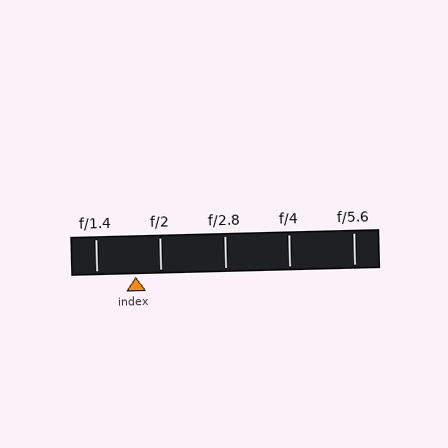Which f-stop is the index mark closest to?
The index mark is closest to f/2.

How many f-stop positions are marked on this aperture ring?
There are 5 f-stop positions marked.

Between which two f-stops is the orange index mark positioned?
The index mark is between f/1.4 and f/2.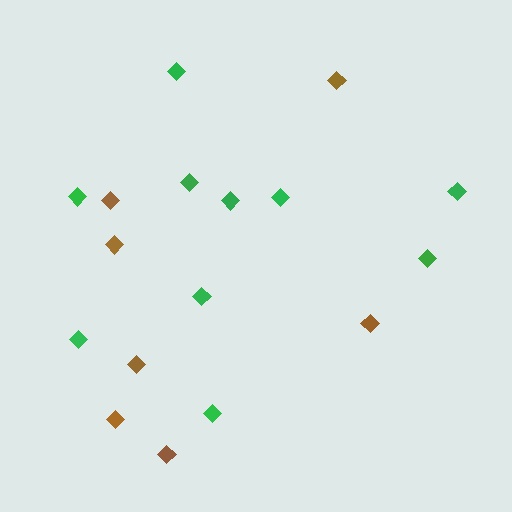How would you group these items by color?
There are 2 groups: one group of green diamonds (10) and one group of brown diamonds (7).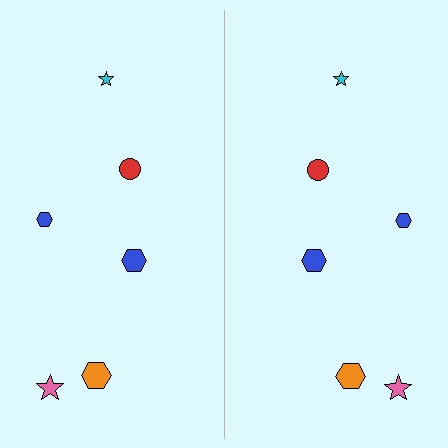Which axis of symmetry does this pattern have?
The pattern has a vertical axis of symmetry running through the center of the image.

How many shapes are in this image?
There are 12 shapes in this image.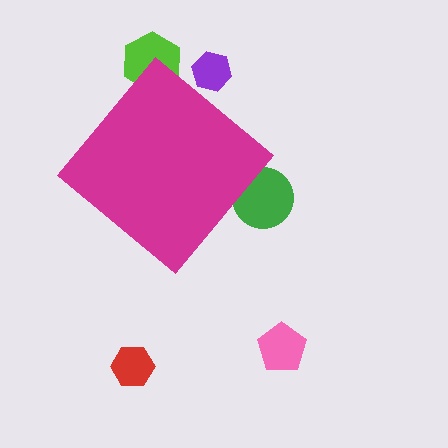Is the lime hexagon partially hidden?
Yes, the lime hexagon is partially hidden behind the magenta diamond.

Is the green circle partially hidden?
Yes, the green circle is partially hidden behind the magenta diamond.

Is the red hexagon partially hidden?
No, the red hexagon is fully visible.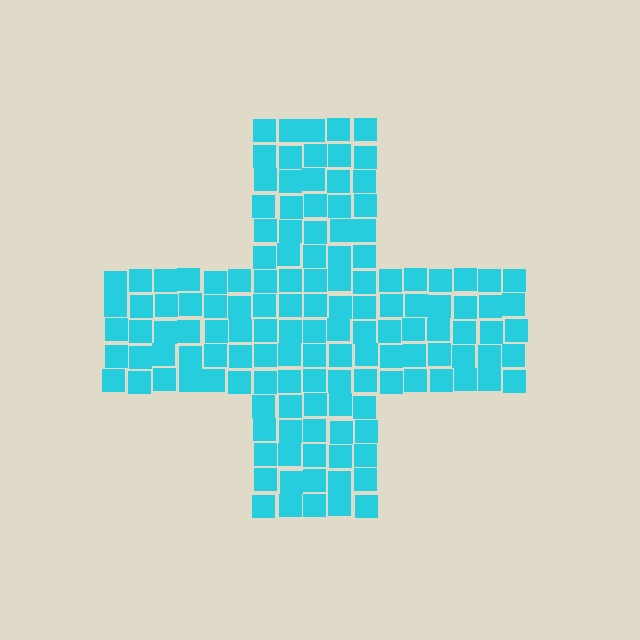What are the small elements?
The small elements are squares.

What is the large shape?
The large shape is a cross.